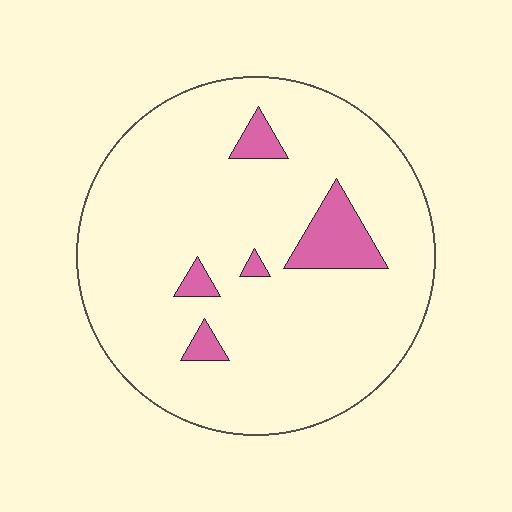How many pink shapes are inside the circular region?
5.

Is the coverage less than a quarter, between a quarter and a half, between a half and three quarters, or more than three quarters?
Less than a quarter.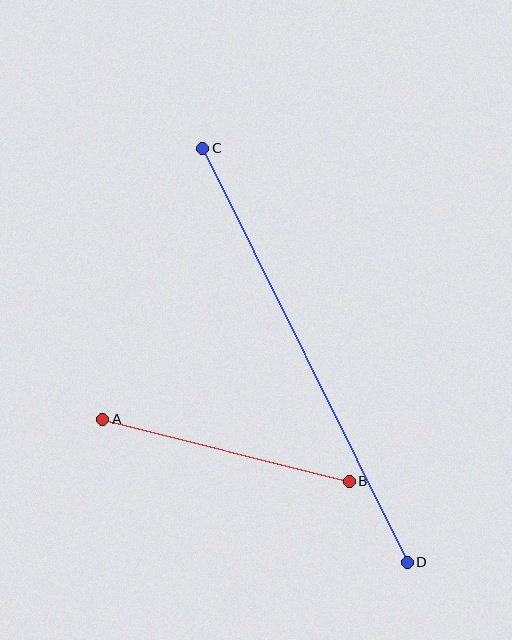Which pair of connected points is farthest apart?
Points C and D are farthest apart.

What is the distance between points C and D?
The distance is approximately 462 pixels.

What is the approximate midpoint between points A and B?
The midpoint is at approximately (226, 450) pixels.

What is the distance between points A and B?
The distance is approximately 254 pixels.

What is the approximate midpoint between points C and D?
The midpoint is at approximately (305, 355) pixels.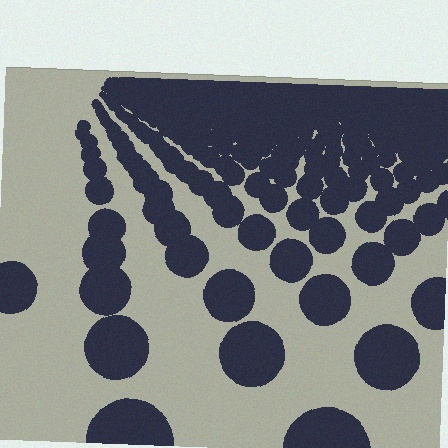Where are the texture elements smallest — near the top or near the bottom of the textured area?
Near the top.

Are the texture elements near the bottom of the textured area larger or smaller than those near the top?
Larger. Near the bottom, elements are closer to the viewer and appear at a bigger on-screen size.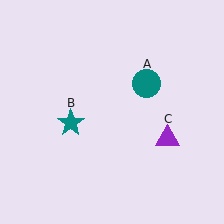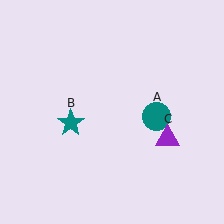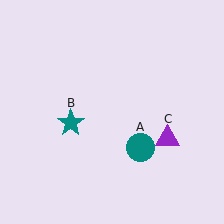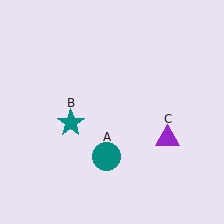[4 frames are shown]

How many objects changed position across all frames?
1 object changed position: teal circle (object A).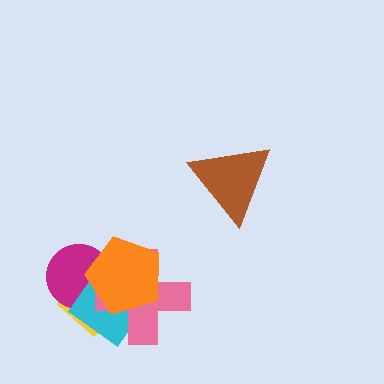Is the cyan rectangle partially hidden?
Yes, it is partially covered by another shape.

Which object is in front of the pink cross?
The orange pentagon is in front of the pink cross.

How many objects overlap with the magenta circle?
4 objects overlap with the magenta circle.